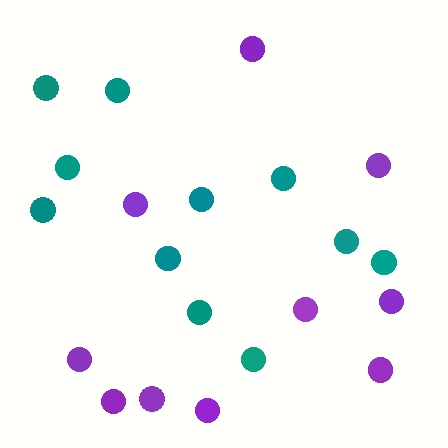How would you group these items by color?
There are 2 groups: one group of teal circles (11) and one group of purple circles (10).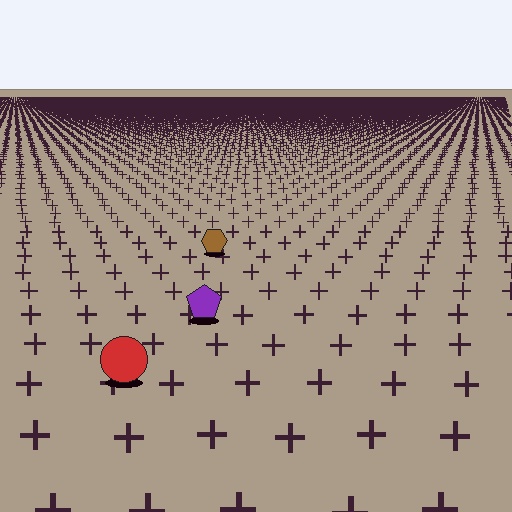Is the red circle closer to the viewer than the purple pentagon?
Yes. The red circle is closer — you can tell from the texture gradient: the ground texture is coarser near it.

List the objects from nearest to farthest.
From nearest to farthest: the red circle, the purple pentagon, the brown hexagon.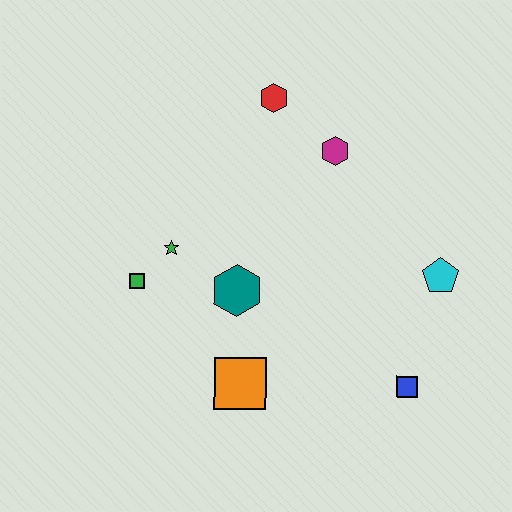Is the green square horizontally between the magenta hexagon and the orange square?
No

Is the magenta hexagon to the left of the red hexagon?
No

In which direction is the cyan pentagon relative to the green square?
The cyan pentagon is to the right of the green square.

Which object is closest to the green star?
The green square is closest to the green star.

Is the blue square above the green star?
No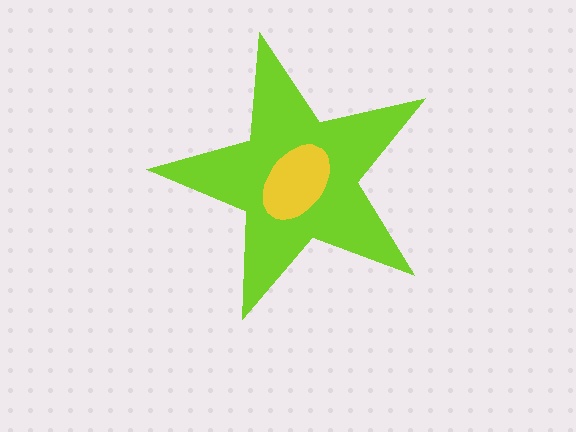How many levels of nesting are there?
2.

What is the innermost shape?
The yellow ellipse.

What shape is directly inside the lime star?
The yellow ellipse.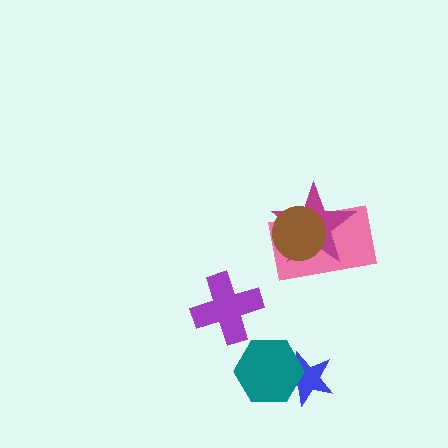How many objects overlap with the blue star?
1 object overlaps with the blue star.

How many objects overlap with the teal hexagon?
1 object overlaps with the teal hexagon.